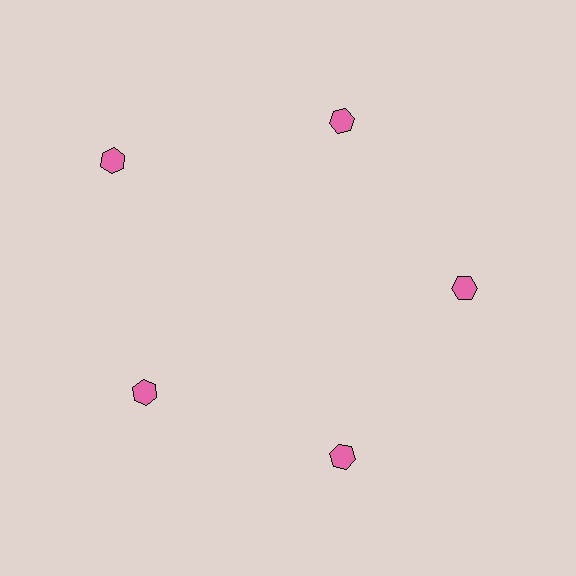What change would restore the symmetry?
The symmetry would be restored by moving it inward, back onto the ring so that all 5 hexagons sit at equal angles and equal distance from the center.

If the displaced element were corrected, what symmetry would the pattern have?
It would have 5-fold rotational symmetry — the pattern would map onto itself every 72 degrees.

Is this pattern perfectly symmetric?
No. The 5 pink hexagons are arranged in a ring, but one element near the 10 o'clock position is pushed outward from the center, breaking the 5-fold rotational symmetry.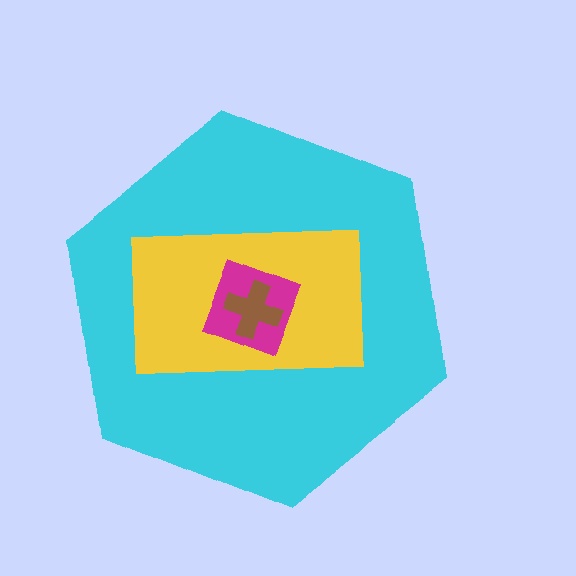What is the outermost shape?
The cyan hexagon.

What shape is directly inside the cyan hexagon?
The yellow rectangle.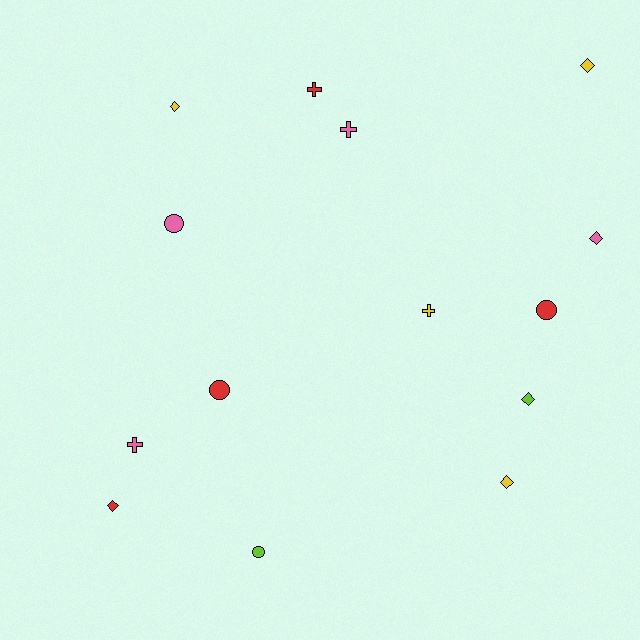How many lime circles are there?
There is 1 lime circle.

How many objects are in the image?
There are 14 objects.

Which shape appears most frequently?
Diamond, with 6 objects.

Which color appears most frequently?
Pink, with 4 objects.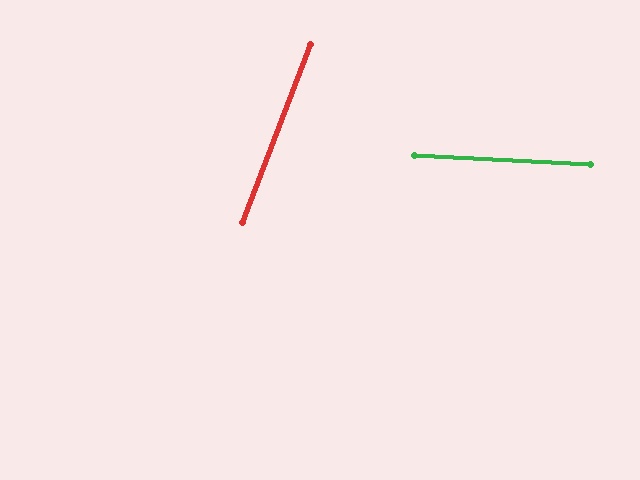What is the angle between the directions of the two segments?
Approximately 72 degrees.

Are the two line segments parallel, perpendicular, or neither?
Neither parallel nor perpendicular — they differ by about 72°.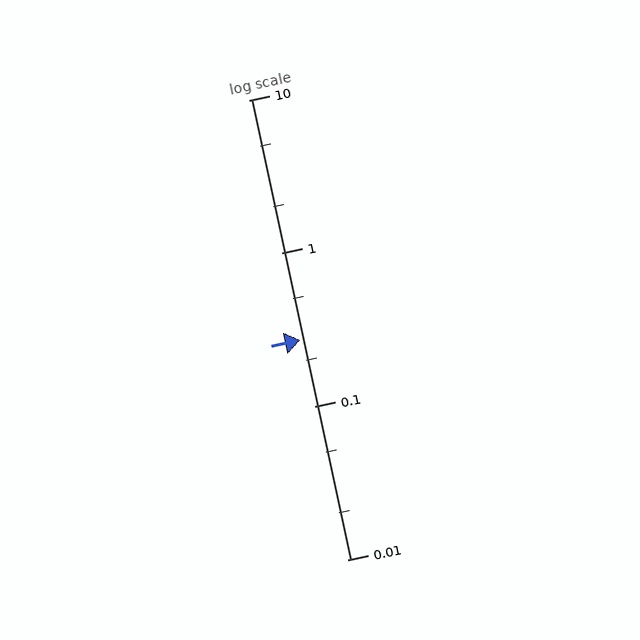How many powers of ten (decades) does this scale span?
The scale spans 3 decades, from 0.01 to 10.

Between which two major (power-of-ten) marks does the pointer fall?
The pointer is between 0.1 and 1.